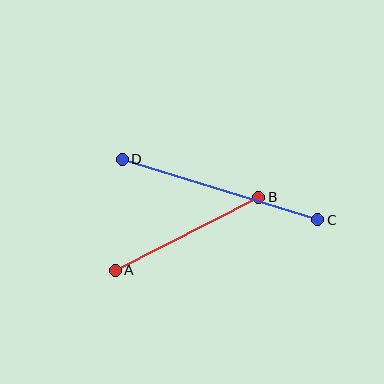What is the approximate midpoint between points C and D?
The midpoint is at approximately (220, 189) pixels.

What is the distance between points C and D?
The distance is approximately 205 pixels.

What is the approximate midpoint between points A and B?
The midpoint is at approximately (187, 234) pixels.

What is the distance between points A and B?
The distance is approximately 161 pixels.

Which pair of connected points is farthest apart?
Points C and D are farthest apart.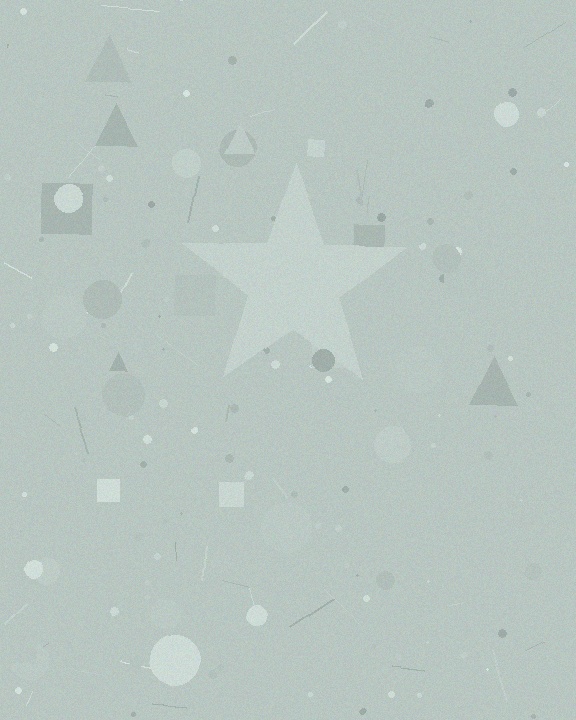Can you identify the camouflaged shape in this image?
The camouflaged shape is a star.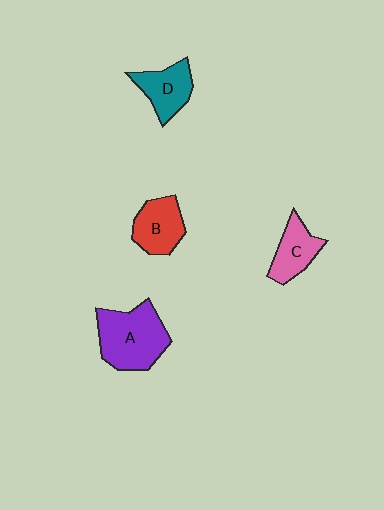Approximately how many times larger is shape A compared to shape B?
Approximately 1.6 times.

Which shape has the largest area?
Shape A (purple).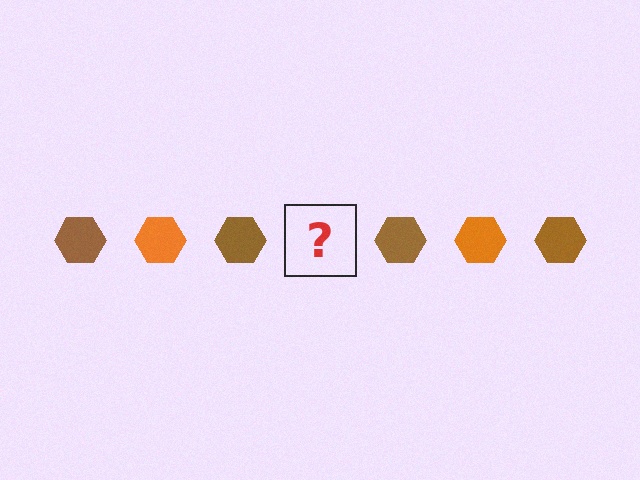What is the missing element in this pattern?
The missing element is an orange hexagon.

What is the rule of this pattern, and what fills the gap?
The rule is that the pattern cycles through brown, orange hexagons. The gap should be filled with an orange hexagon.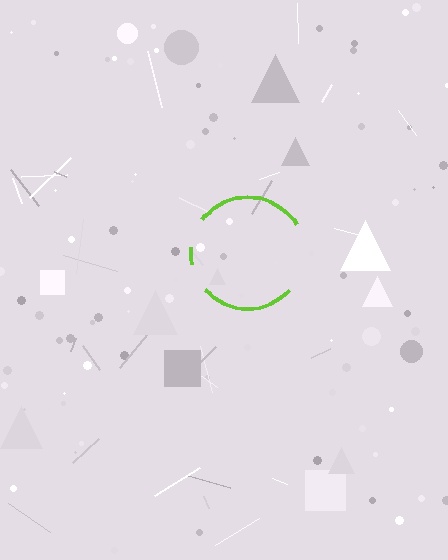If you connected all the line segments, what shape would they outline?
They would outline a circle.